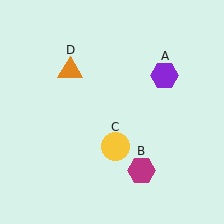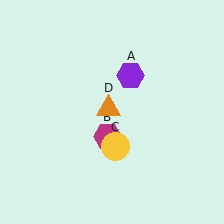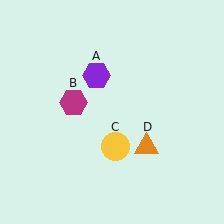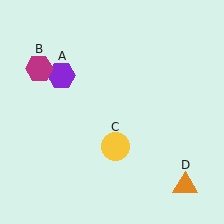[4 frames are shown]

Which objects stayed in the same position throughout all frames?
Yellow circle (object C) remained stationary.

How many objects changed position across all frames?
3 objects changed position: purple hexagon (object A), magenta hexagon (object B), orange triangle (object D).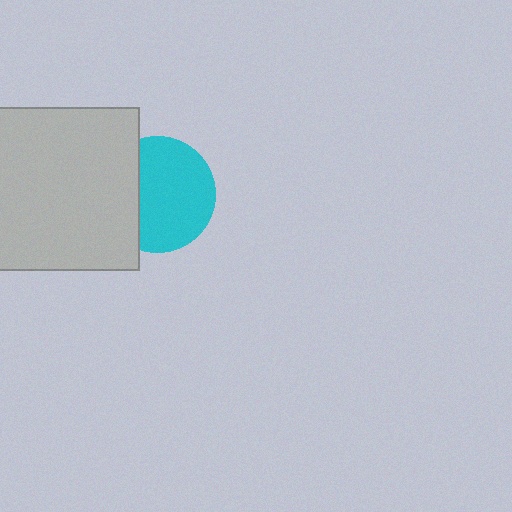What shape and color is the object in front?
The object in front is a light gray square.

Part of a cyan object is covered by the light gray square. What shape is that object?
It is a circle.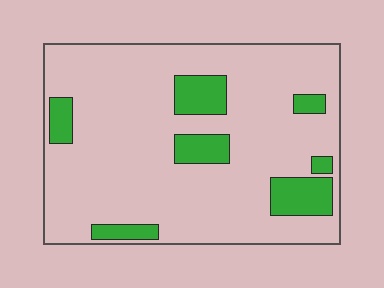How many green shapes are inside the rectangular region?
7.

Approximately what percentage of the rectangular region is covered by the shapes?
Approximately 15%.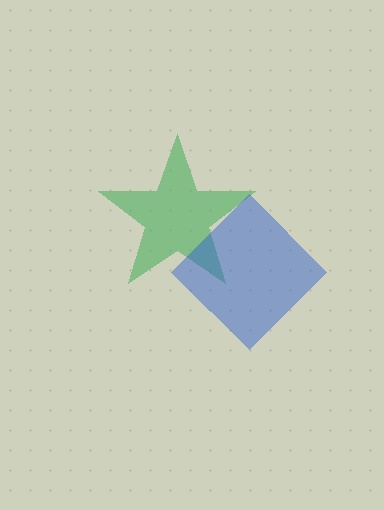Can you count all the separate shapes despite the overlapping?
Yes, there are 2 separate shapes.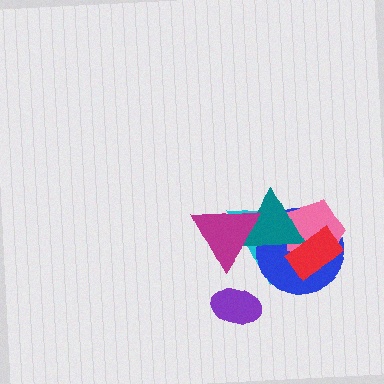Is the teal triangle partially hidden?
Yes, it is partially covered by another shape.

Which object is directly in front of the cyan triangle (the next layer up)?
The blue circle is directly in front of the cyan triangle.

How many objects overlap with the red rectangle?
4 objects overlap with the red rectangle.